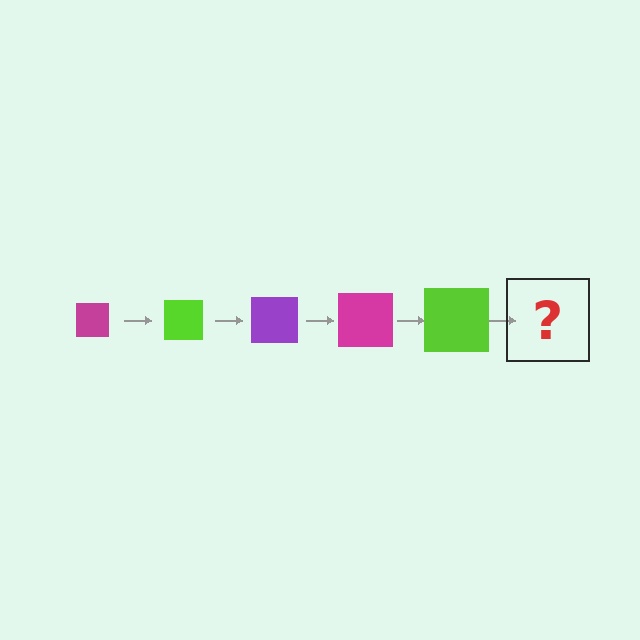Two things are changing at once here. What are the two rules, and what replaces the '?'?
The two rules are that the square grows larger each step and the color cycles through magenta, lime, and purple. The '?' should be a purple square, larger than the previous one.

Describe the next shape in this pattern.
It should be a purple square, larger than the previous one.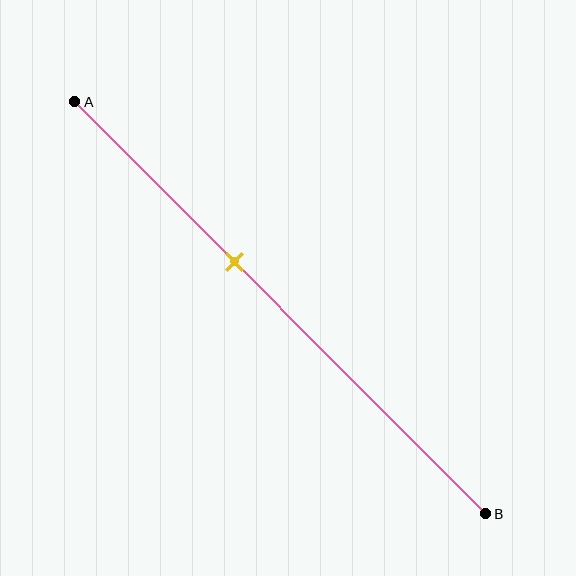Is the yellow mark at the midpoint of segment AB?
No, the mark is at about 40% from A, not at the 50% midpoint.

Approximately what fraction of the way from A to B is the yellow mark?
The yellow mark is approximately 40% of the way from A to B.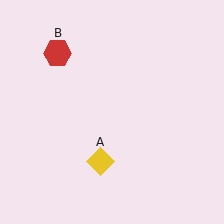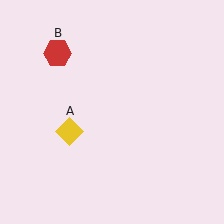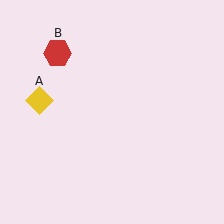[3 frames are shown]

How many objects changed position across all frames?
1 object changed position: yellow diamond (object A).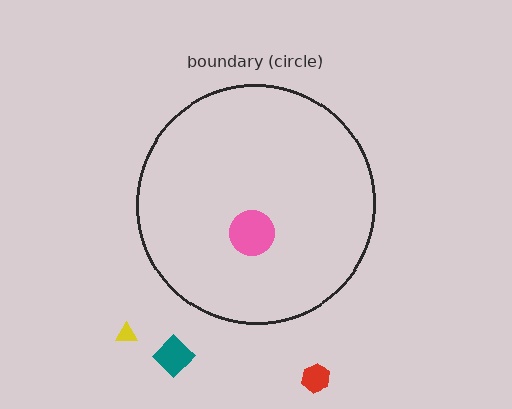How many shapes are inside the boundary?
1 inside, 3 outside.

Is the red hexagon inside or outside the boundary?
Outside.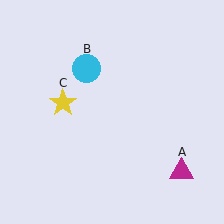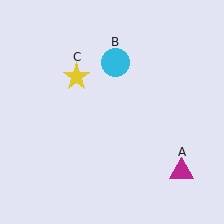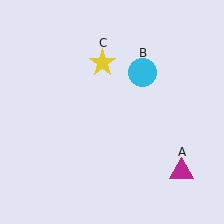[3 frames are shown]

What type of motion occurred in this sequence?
The cyan circle (object B), yellow star (object C) rotated clockwise around the center of the scene.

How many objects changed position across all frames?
2 objects changed position: cyan circle (object B), yellow star (object C).